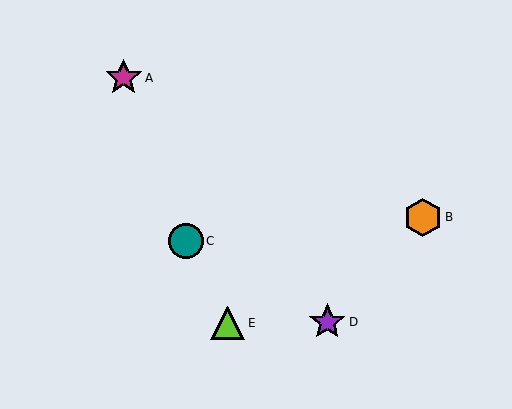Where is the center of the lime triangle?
The center of the lime triangle is at (228, 323).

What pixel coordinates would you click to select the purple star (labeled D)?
Click at (327, 322) to select the purple star D.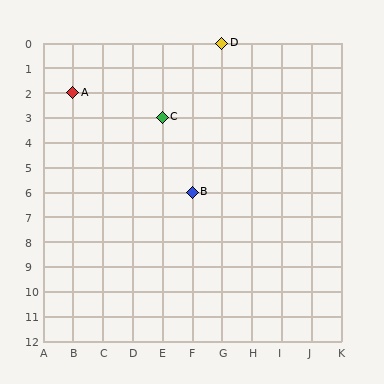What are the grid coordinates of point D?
Point D is at grid coordinates (G, 0).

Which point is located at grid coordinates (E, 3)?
Point C is at (E, 3).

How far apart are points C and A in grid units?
Points C and A are 3 columns and 1 row apart (about 3.2 grid units diagonally).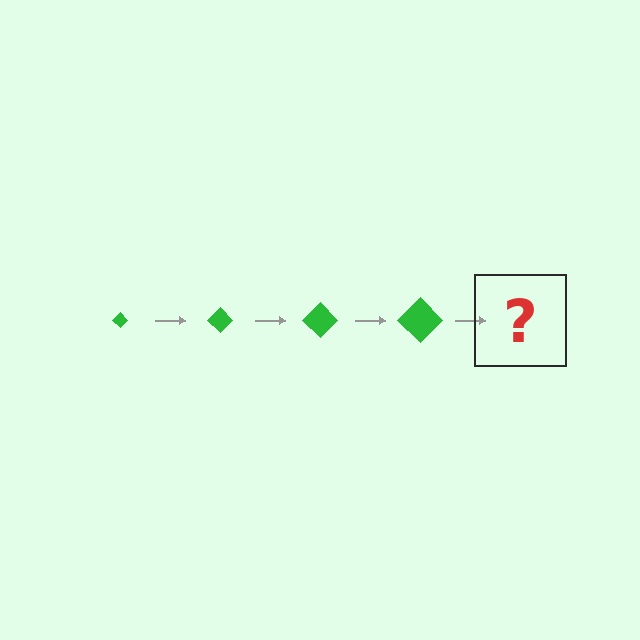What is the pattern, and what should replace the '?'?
The pattern is that the diamond gets progressively larger each step. The '?' should be a green diamond, larger than the previous one.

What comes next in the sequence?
The next element should be a green diamond, larger than the previous one.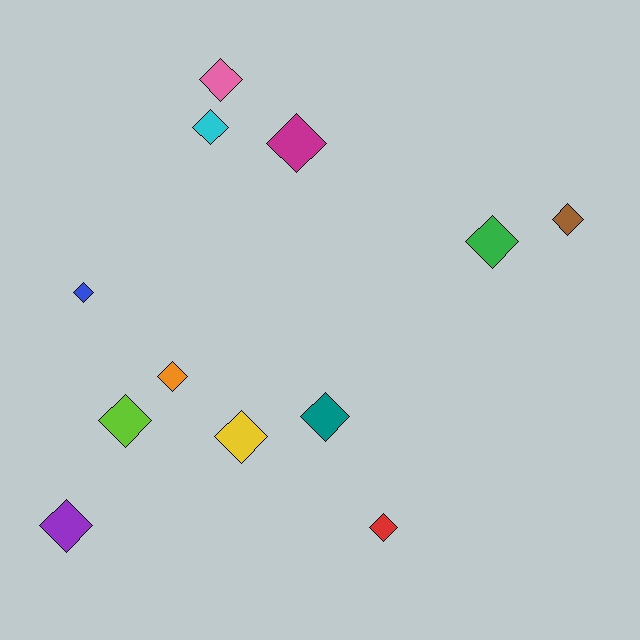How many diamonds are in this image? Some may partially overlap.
There are 12 diamonds.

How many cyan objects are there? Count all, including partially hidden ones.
There is 1 cyan object.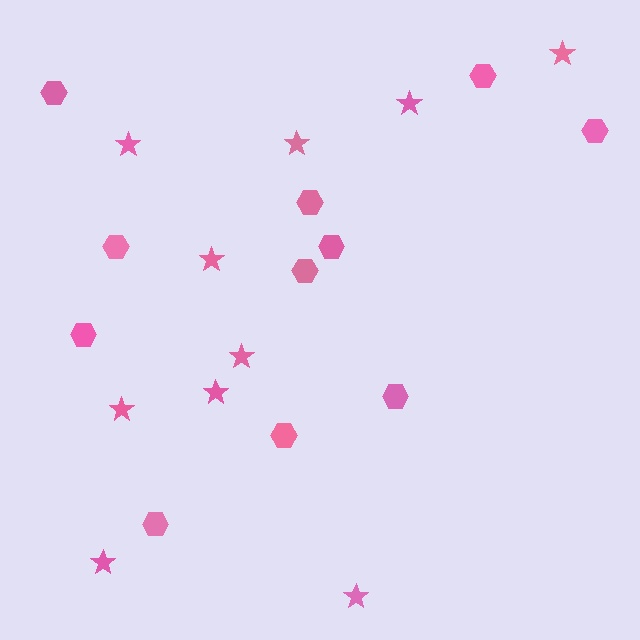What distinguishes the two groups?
There are 2 groups: one group of hexagons (11) and one group of stars (10).